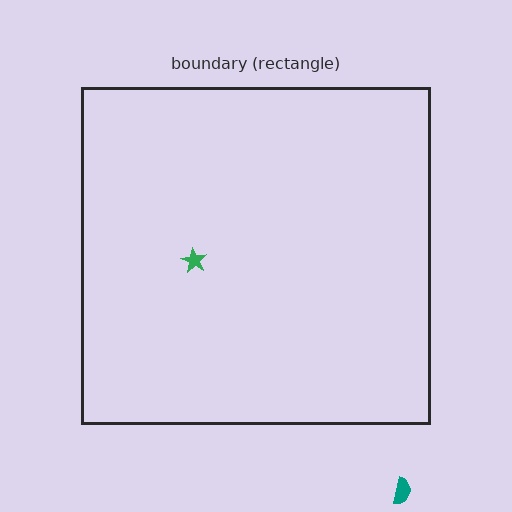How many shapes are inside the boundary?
1 inside, 1 outside.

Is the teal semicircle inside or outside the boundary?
Outside.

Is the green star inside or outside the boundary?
Inside.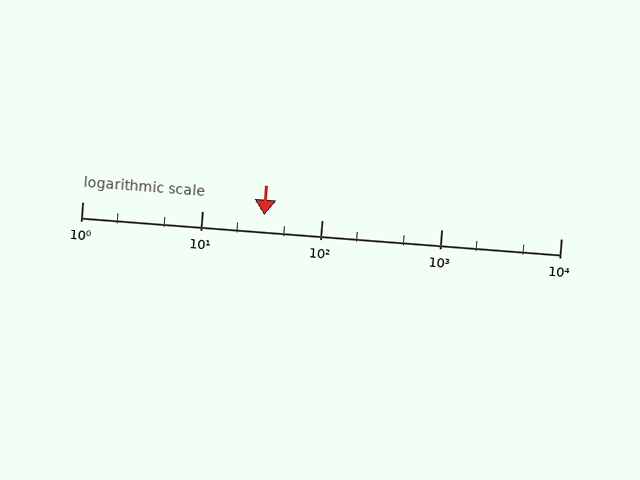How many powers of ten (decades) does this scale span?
The scale spans 4 decades, from 1 to 10000.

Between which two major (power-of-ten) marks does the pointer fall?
The pointer is between 10 and 100.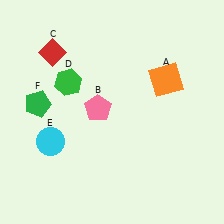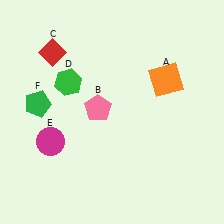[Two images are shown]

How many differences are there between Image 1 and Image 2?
There is 1 difference between the two images.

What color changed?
The circle (E) changed from cyan in Image 1 to magenta in Image 2.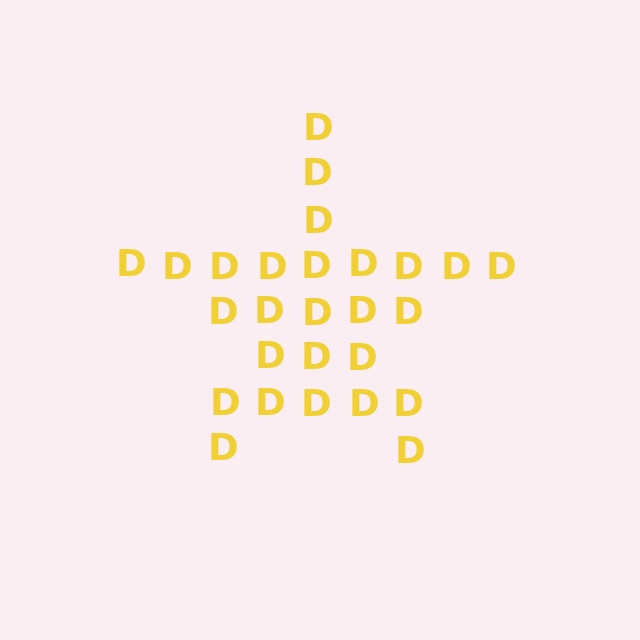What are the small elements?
The small elements are letter D's.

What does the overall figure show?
The overall figure shows a star.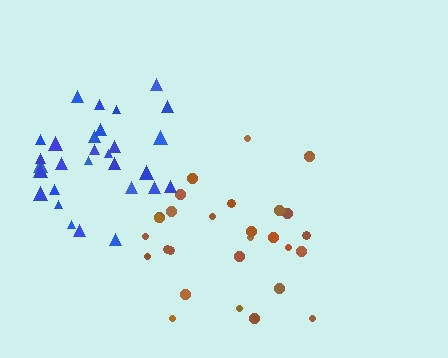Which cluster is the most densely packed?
Blue.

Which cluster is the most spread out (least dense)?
Brown.